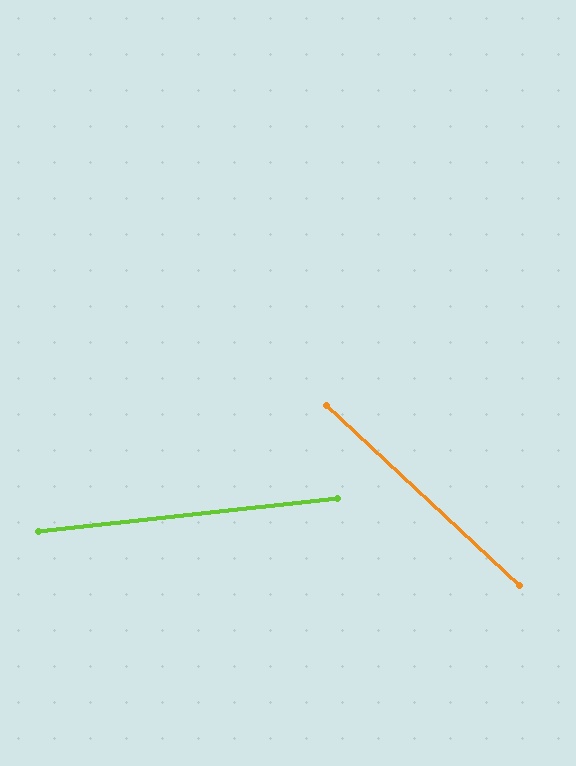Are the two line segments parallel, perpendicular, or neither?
Neither parallel nor perpendicular — they differ by about 49°.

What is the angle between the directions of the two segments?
Approximately 49 degrees.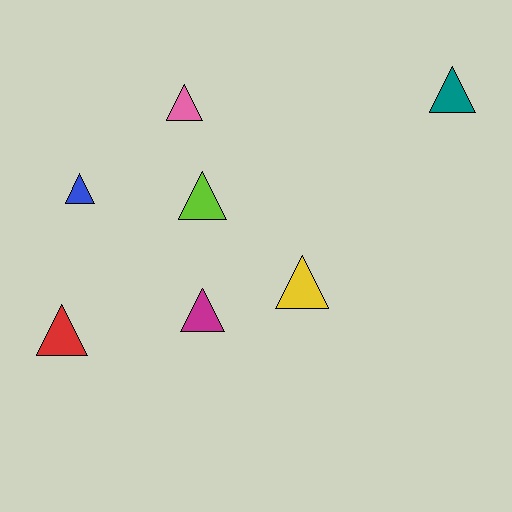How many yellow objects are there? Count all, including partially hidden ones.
There is 1 yellow object.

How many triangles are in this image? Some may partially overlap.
There are 7 triangles.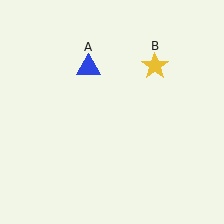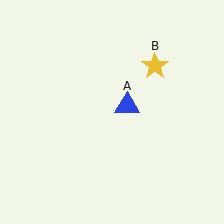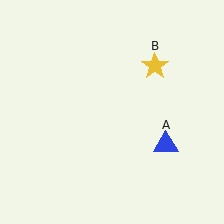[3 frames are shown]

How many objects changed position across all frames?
1 object changed position: blue triangle (object A).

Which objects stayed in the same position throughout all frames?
Yellow star (object B) remained stationary.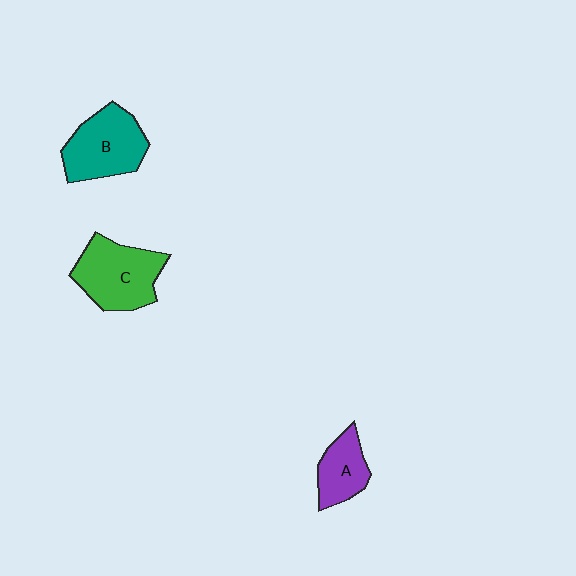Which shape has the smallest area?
Shape A (purple).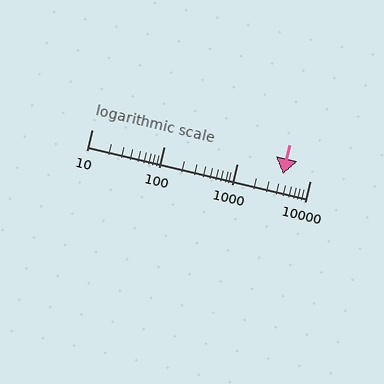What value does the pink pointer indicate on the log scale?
The pointer indicates approximately 4300.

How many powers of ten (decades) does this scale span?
The scale spans 3 decades, from 10 to 10000.